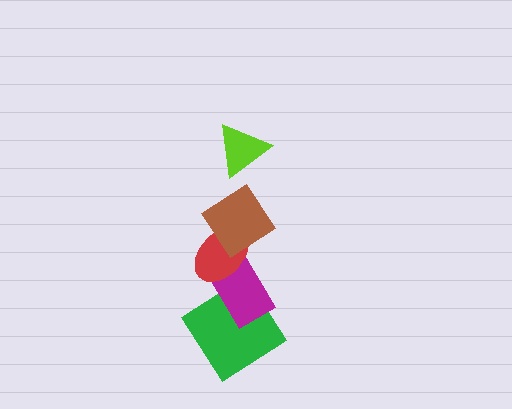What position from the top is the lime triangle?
The lime triangle is 1st from the top.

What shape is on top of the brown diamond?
The lime triangle is on top of the brown diamond.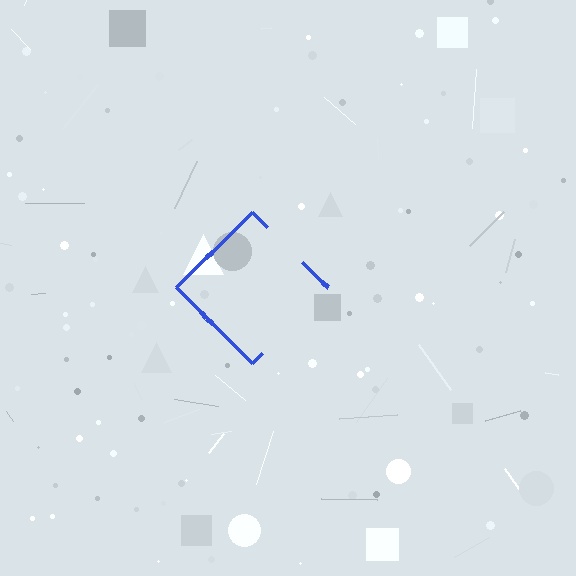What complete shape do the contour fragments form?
The contour fragments form a diamond.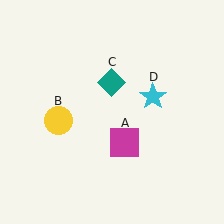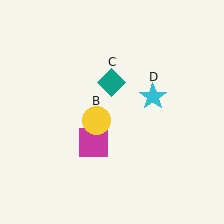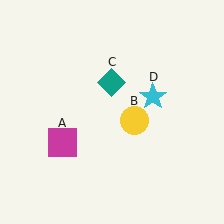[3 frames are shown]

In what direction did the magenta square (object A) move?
The magenta square (object A) moved left.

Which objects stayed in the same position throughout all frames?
Teal diamond (object C) and cyan star (object D) remained stationary.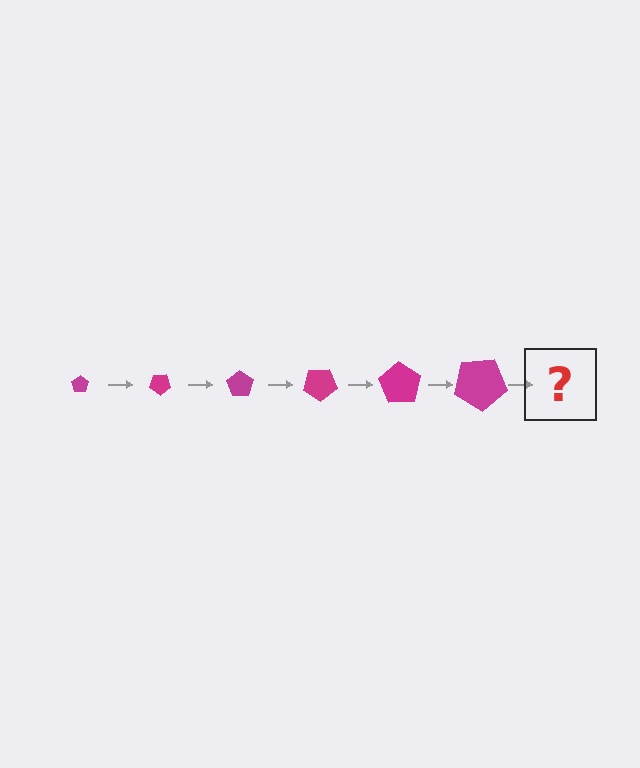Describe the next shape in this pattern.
It should be a pentagon, larger than the previous one and rotated 210 degrees from the start.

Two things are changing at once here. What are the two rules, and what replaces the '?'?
The two rules are that the pentagon grows larger each step and it rotates 35 degrees each step. The '?' should be a pentagon, larger than the previous one and rotated 210 degrees from the start.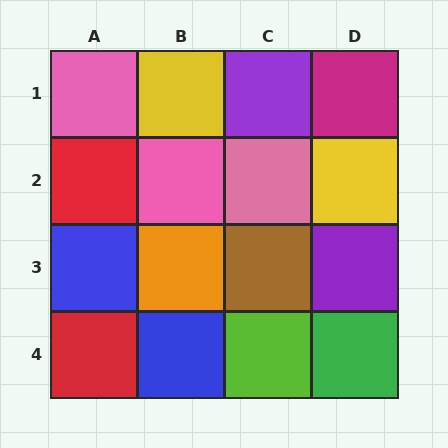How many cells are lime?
1 cell is lime.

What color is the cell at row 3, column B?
Orange.